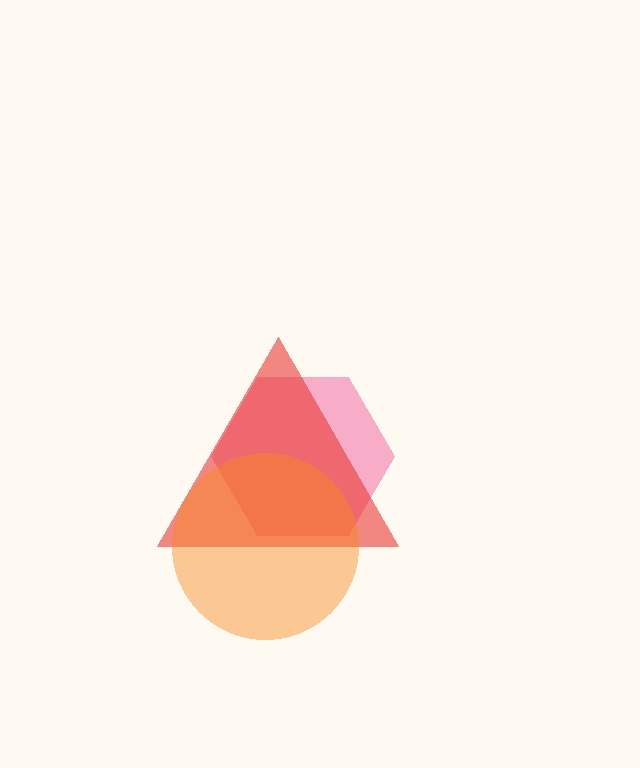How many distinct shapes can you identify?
There are 3 distinct shapes: a pink hexagon, a red triangle, an orange circle.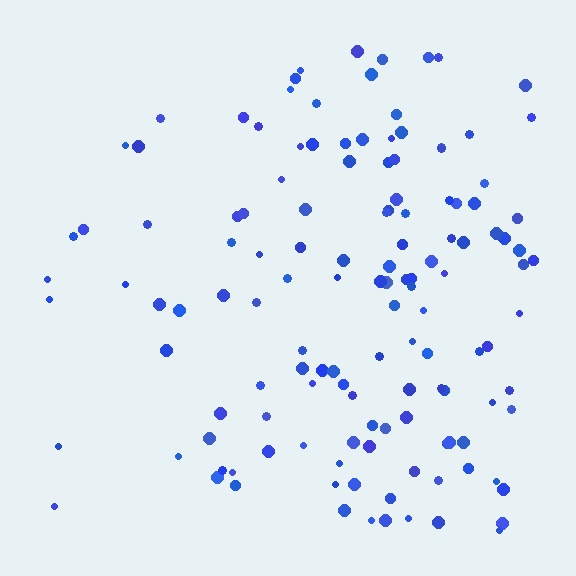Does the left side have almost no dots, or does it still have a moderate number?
Still a moderate number, just noticeably fewer than the right.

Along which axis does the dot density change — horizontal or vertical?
Horizontal.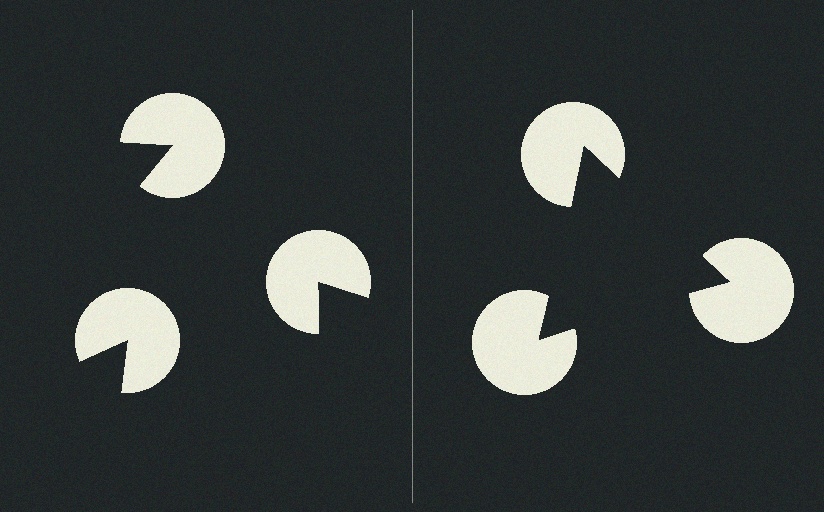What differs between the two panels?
The pac-man discs are positioned identically on both sides; only the wedge orientations differ. On the right they align to a triangle; on the left they are misaligned.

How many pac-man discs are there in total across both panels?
6 — 3 on each side.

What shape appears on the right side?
An illusory triangle.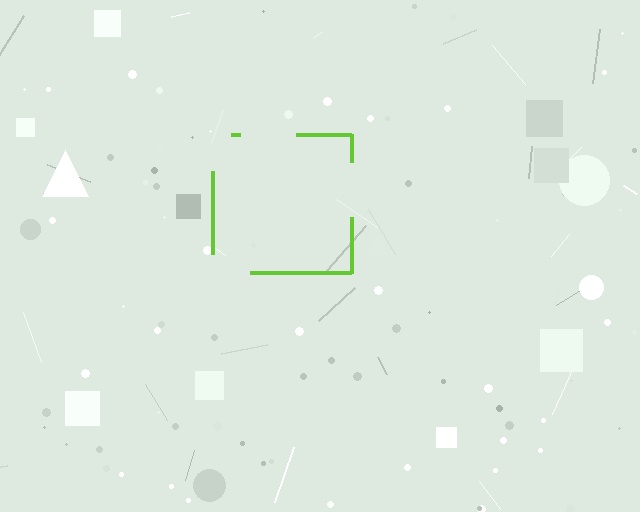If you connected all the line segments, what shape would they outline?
They would outline a square.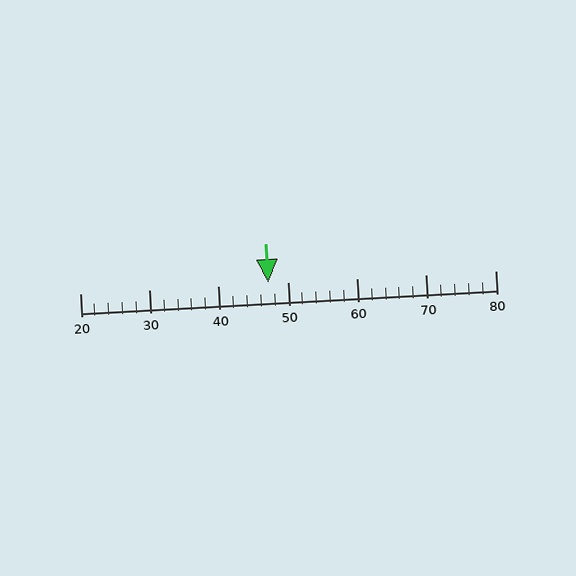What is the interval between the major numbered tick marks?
The major tick marks are spaced 10 units apart.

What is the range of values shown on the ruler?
The ruler shows values from 20 to 80.